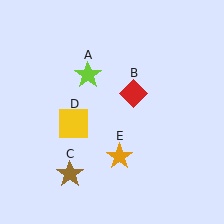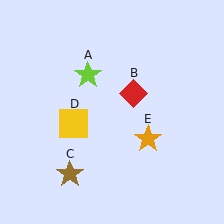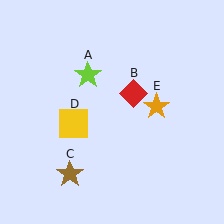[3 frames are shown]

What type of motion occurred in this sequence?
The orange star (object E) rotated counterclockwise around the center of the scene.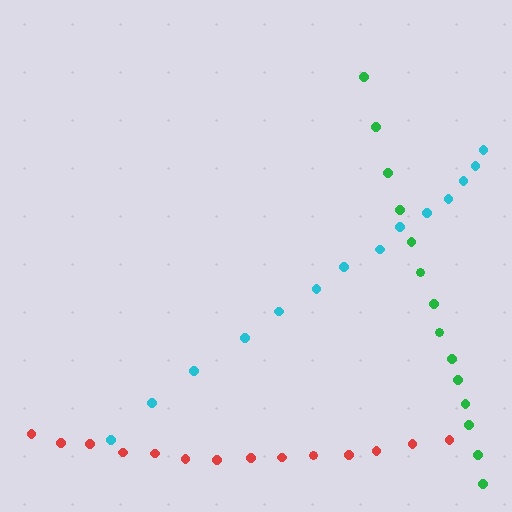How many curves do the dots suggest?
There are 3 distinct paths.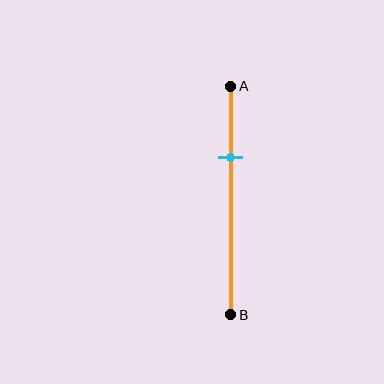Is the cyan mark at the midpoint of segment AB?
No, the mark is at about 30% from A, not at the 50% midpoint.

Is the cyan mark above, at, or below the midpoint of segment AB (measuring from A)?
The cyan mark is above the midpoint of segment AB.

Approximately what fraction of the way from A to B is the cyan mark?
The cyan mark is approximately 30% of the way from A to B.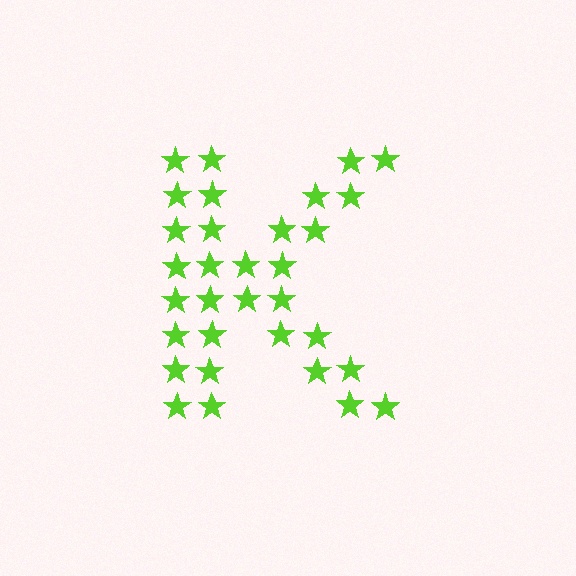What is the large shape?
The large shape is the letter K.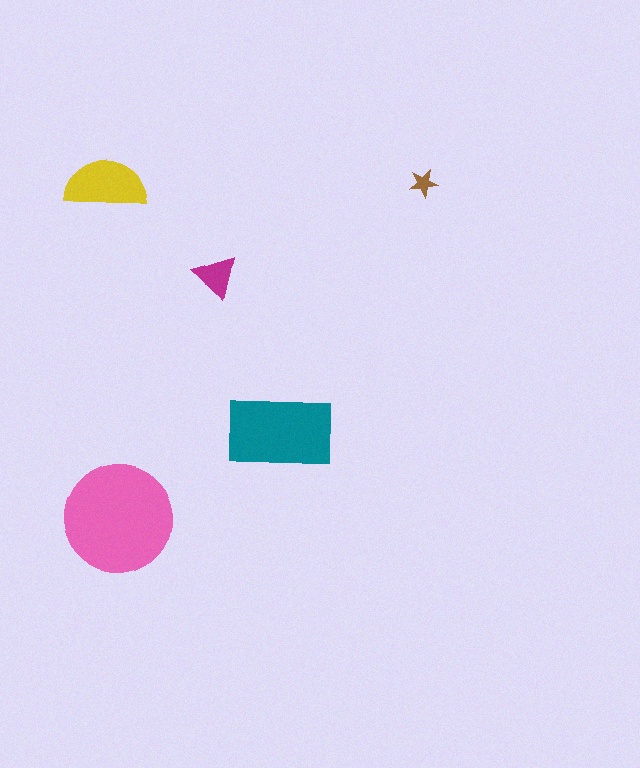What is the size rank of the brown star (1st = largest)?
5th.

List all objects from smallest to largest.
The brown star, the magenta triangle, the yellow semicircle, the teal rectangle, the pink circle.